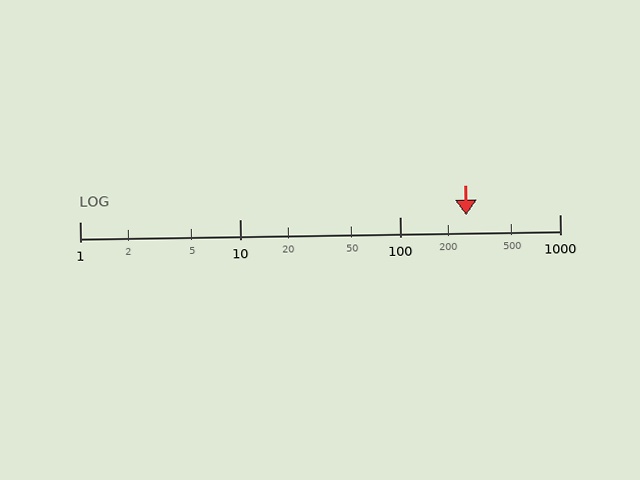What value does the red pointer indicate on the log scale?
The pointer indicates approximately 260.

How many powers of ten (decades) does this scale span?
The scale spans 3 decades, from 1 to 1000.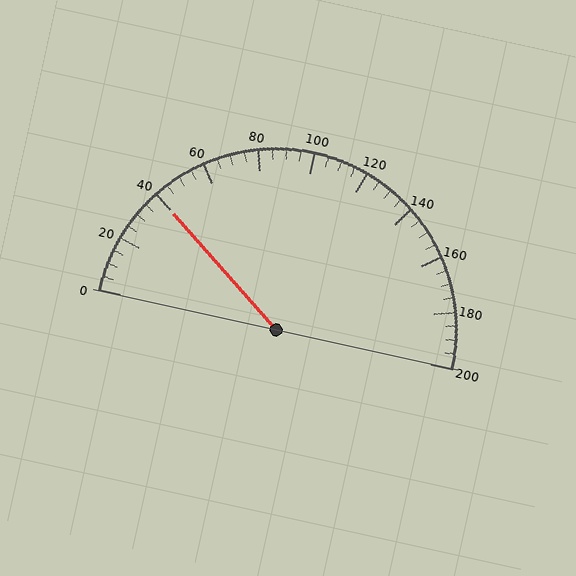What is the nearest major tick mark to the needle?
The nearest major tick mark is 40.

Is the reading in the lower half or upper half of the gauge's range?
The reading is in the lower half of the range (0 to 200).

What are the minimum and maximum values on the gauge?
The gauge ranges from 0 to 200.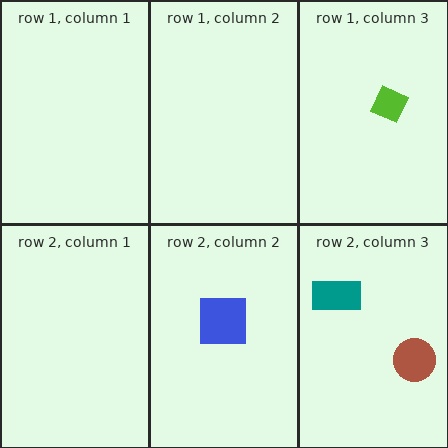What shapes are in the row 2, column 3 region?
The brown circle, the teal rectangle.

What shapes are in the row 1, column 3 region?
The lime diamond.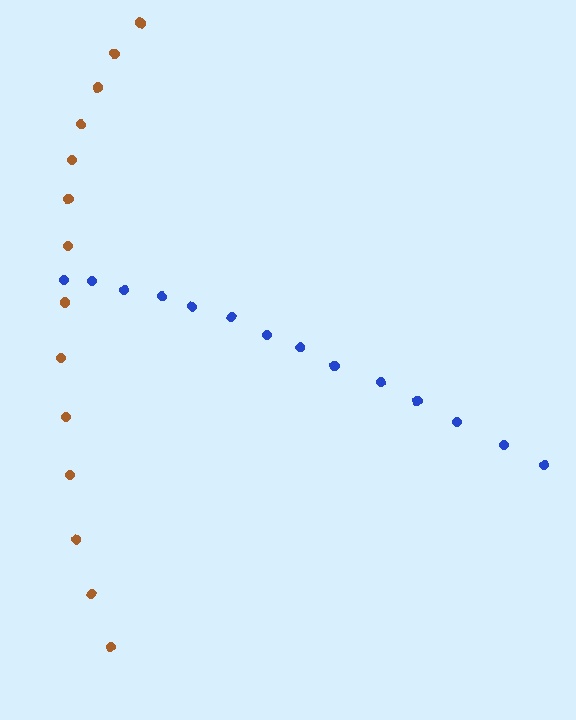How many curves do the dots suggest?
There are 2 distinct paths.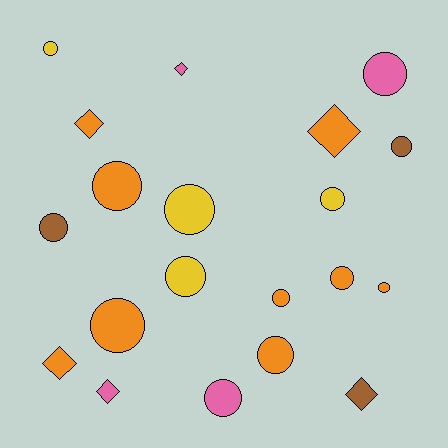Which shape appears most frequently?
Circle, with 14 objects.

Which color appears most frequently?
Orange, with 9 objects.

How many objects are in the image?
There are 20 objects.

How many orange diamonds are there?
There are 3 orange diamonds.